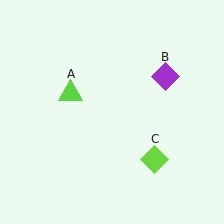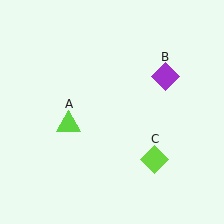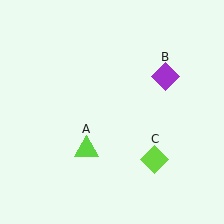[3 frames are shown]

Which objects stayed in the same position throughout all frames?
Purple diamond (object B) and lime diamond (object C) remained stationary.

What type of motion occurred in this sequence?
The lime triangle (object A) rotated counterclockwise around the center of the scene.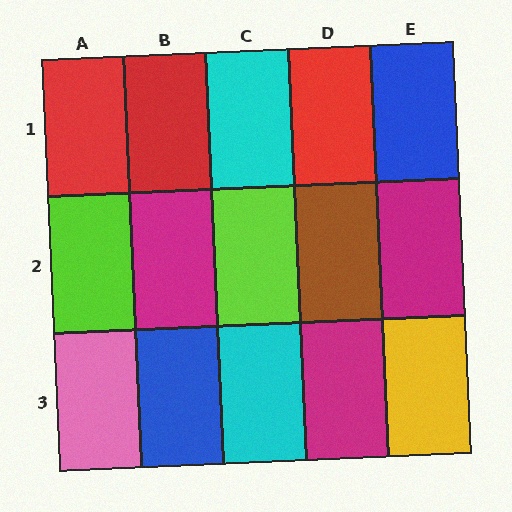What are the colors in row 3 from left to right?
Pink, blue, cyan, magenta, yellow.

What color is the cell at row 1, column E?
Blue.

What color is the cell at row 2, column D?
Brown.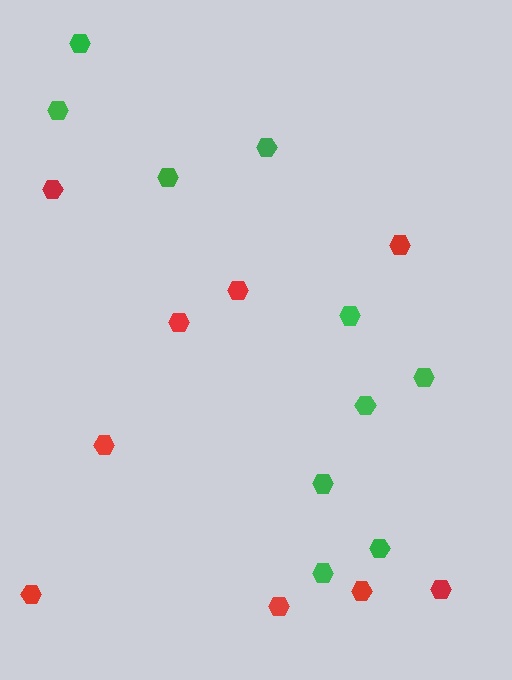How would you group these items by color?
There are 2 groups: one group of green hexagons (10) and one group of red hexagons (9).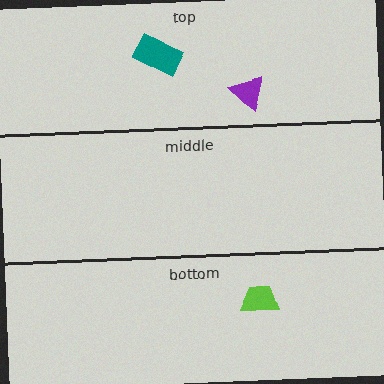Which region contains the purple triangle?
The top region.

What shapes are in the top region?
The teal rectangle, the purple triangle.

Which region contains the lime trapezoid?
The bottom region.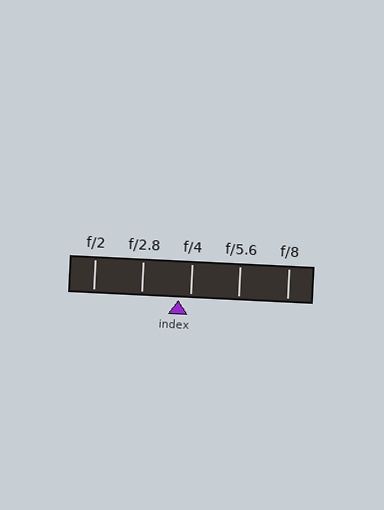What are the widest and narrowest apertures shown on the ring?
The widest aperture shown is f/2 and the narrowest is f/8.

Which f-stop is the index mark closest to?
The index mark is closest to f/4.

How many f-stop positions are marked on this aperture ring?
There are 5 f-stop positions marked.